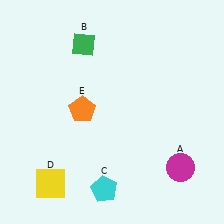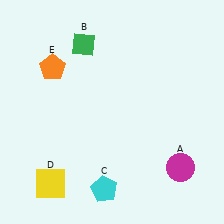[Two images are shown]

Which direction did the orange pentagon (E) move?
The orange pentagon (E) moved up.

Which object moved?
The orange pentagon (E) moved up.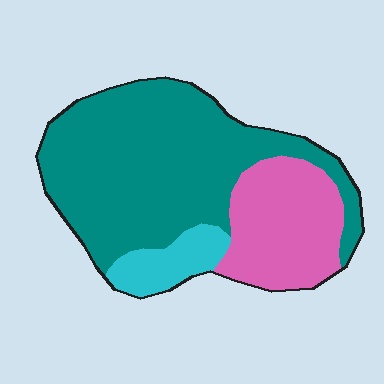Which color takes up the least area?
Cyan, at roughly 10%.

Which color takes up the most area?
Teal, at roughly 65%.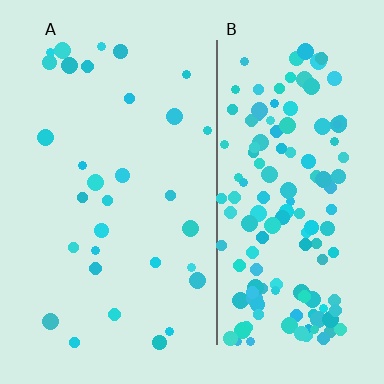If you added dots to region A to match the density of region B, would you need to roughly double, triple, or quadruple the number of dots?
Approximately quadruple.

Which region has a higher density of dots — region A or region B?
B (the right).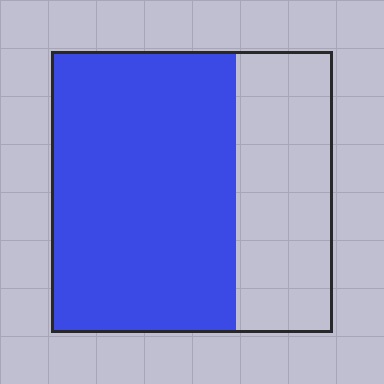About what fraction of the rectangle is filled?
About two thirds (2/3).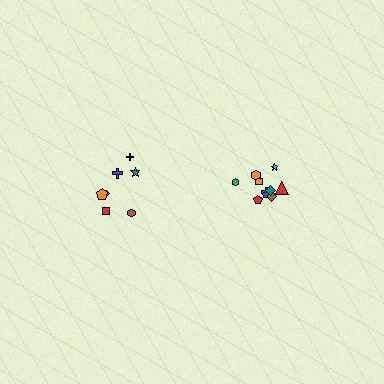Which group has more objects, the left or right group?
The right group.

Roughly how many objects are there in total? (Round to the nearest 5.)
Roughly 15 objects in total.